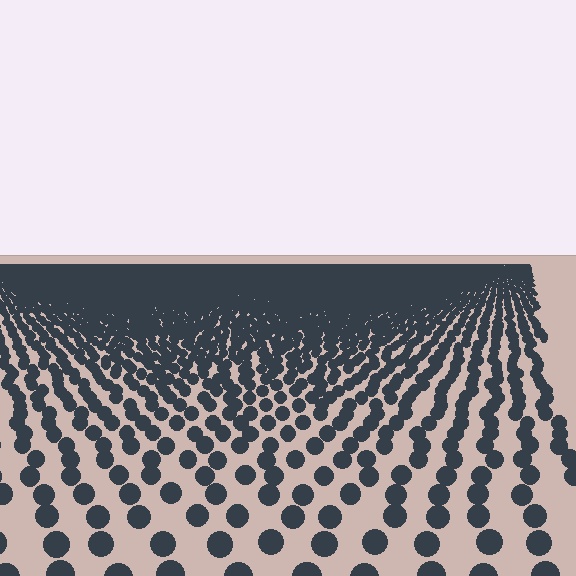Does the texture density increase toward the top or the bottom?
Density increases toward the top.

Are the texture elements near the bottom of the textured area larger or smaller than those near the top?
Larger. Near the bottom, elements are closer to the viewer and appear at a bigger on-screen size.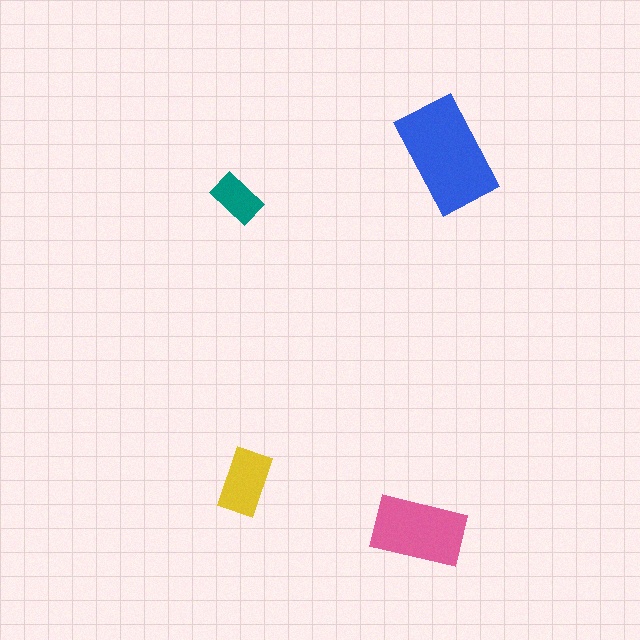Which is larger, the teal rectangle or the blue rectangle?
The blue one.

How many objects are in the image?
There are 4 objects in the image.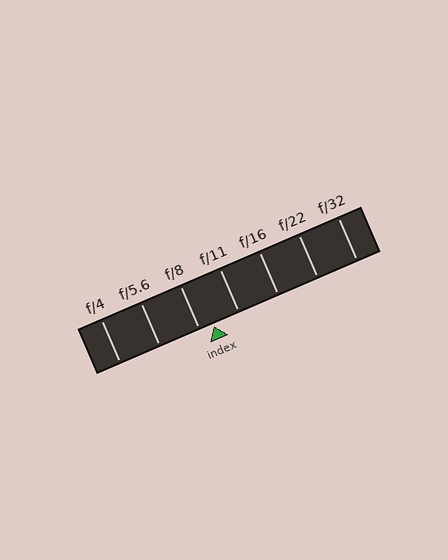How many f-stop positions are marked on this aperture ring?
There are 7 f-stop positions marked.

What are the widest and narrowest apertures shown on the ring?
The widest aperture shown is f/4 and the narrowest is f/32.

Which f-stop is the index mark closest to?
The index mark is closest to f/8.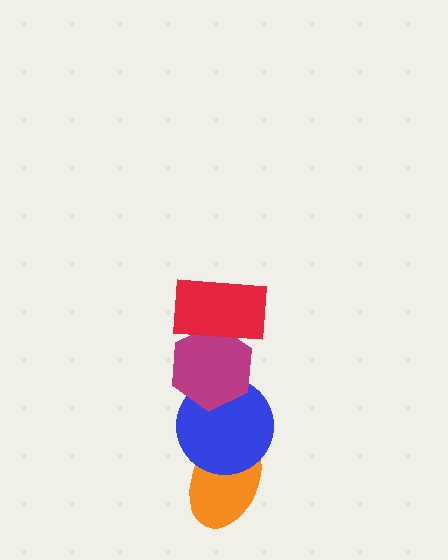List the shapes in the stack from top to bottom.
From top to bottom: the red rectangle, the magenta hexagon, the blue circle, the orange ellipse.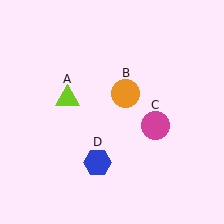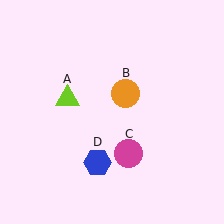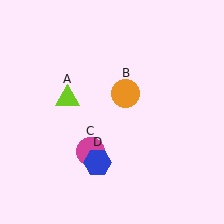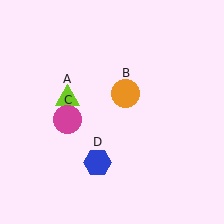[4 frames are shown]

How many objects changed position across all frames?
1 object changed position: magenta circle (object C).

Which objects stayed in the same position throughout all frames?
Lime triangle (object A) and orange circle (object B) and blue hexagon (object D) remained stationary.